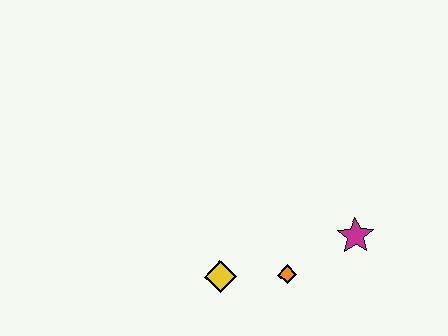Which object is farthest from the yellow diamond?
The magenta star is farthest from the yellow diamond.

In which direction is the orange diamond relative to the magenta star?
The orange diamond is to the left of the magenta star.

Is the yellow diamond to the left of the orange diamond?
Yes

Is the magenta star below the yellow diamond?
No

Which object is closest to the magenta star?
The orange diamond is closest to the magenta star.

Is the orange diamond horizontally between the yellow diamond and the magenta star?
Yes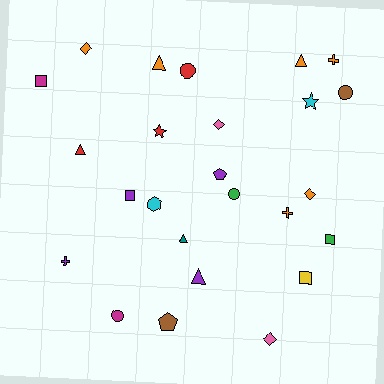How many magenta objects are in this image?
There are 2 magenta objects.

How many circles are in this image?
There are 4 circles.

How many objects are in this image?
There are 25 objects.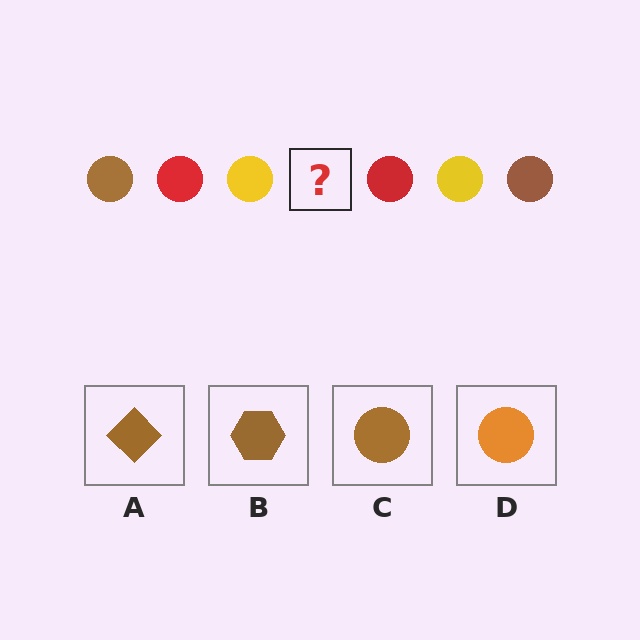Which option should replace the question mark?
Option C.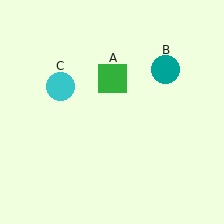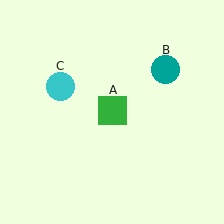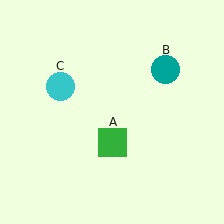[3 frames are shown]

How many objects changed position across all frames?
1 object changed position: green square (object A).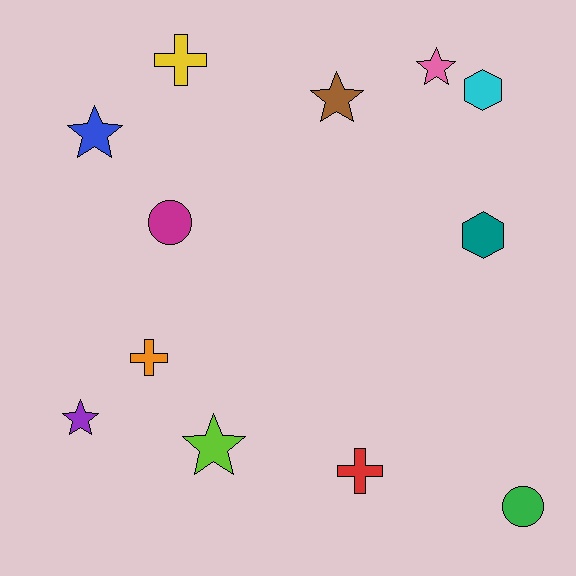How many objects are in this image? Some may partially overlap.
There are 12 objects.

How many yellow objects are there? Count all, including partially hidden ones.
There is 1 yellow object.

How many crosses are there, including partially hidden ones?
There are 3 crosses.